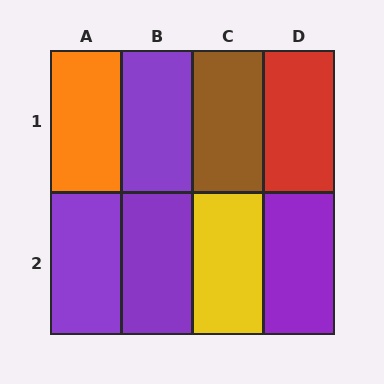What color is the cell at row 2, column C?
Yellow.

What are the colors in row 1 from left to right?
Orange, purple, brown, red.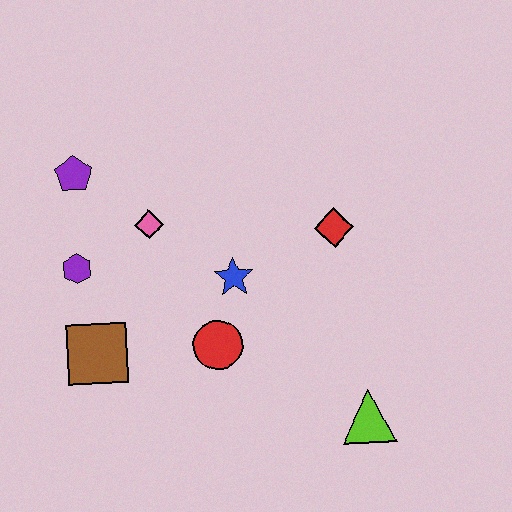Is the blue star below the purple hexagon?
Yes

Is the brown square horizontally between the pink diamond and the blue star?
No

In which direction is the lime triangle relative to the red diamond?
The lime triangle is below the red diamond.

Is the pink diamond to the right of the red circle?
No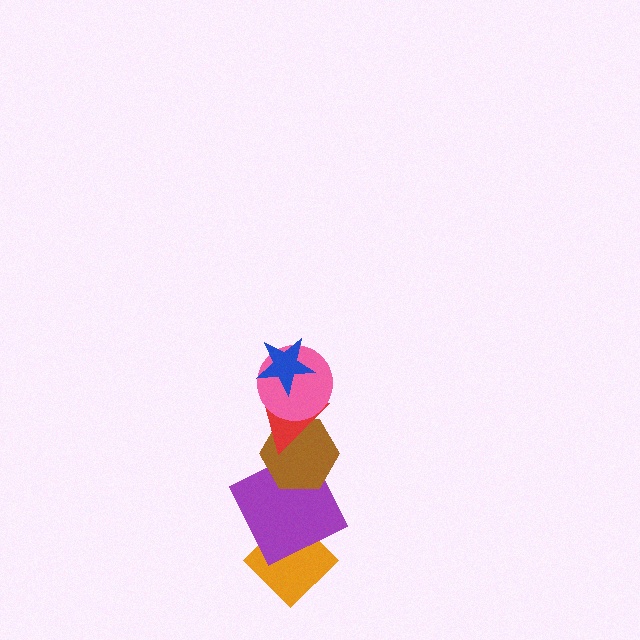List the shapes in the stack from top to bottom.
From top to bottom: the blue star, the pink circle, the red triangle, the brown hexagon, the purple square, the orange diamond.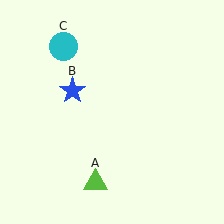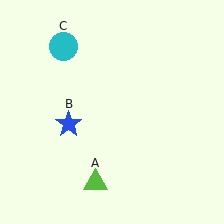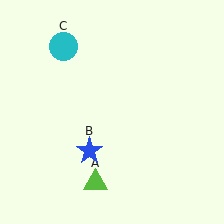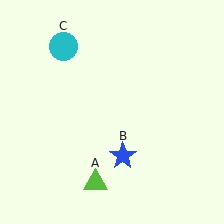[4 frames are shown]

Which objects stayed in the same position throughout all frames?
Lime triangle (object A) and cyan circle (object C) remained stationary.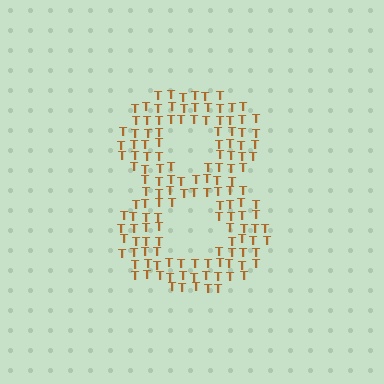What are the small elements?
The small elements are letter T's.